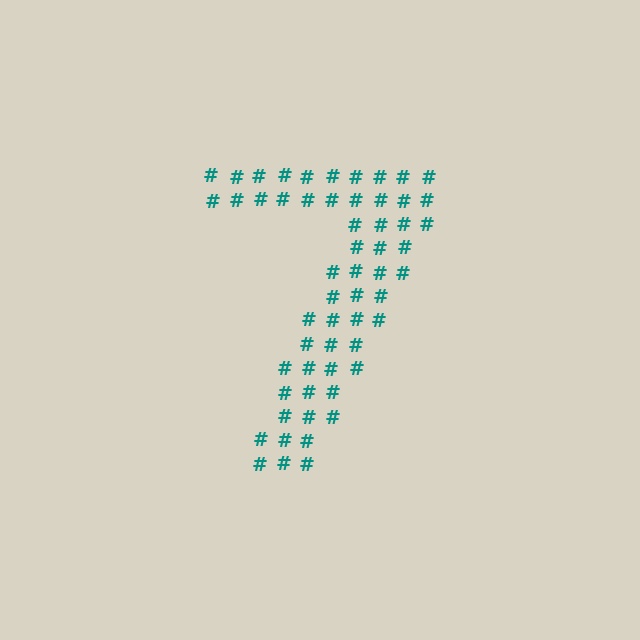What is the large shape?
The large shape is the digit 7.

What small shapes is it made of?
It is made of small hash symbols.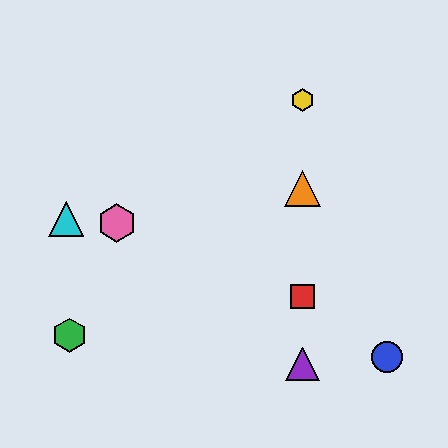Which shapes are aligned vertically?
The red square, the yellow hexagon, the purple triangle, the orange triangle are aligned vertically.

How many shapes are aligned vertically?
4 shapes (the red square, the yellow hexagon, the purple triangle, the orange triangle) are aligned vertically.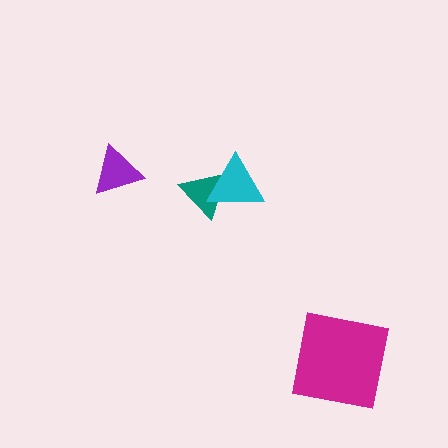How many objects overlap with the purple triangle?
0 objects overlap with the purple triangle.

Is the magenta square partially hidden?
No, no other shape covers it.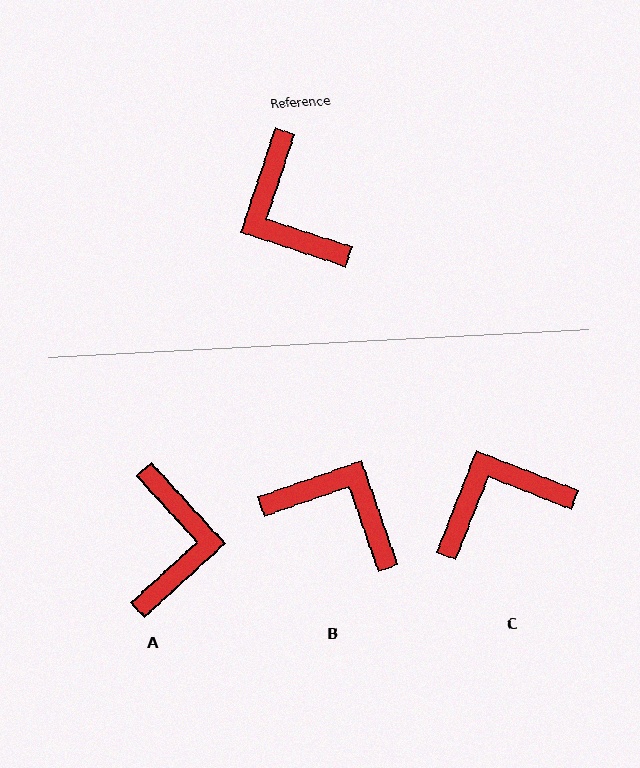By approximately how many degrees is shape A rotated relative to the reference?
Approximately 151 degrees counter-clockwise.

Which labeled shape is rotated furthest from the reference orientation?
A, about 151 degrees away.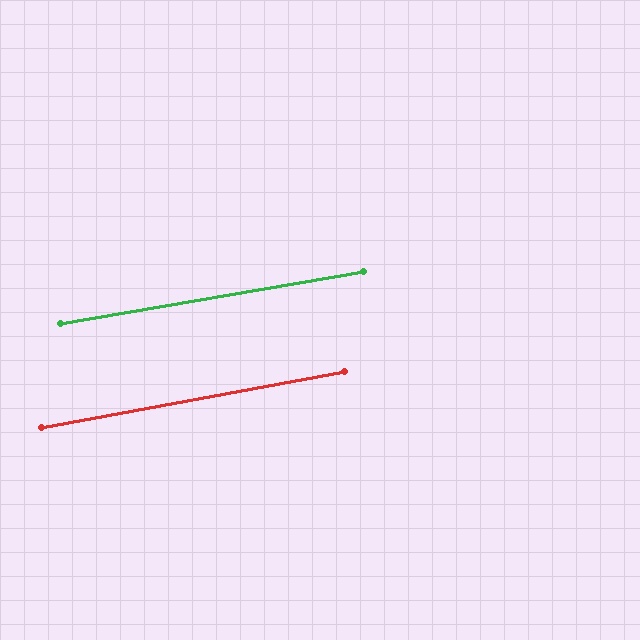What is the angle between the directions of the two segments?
Approximately 1 degree.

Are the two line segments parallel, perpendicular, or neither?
Parallel — their directions differ by only 0.8°.